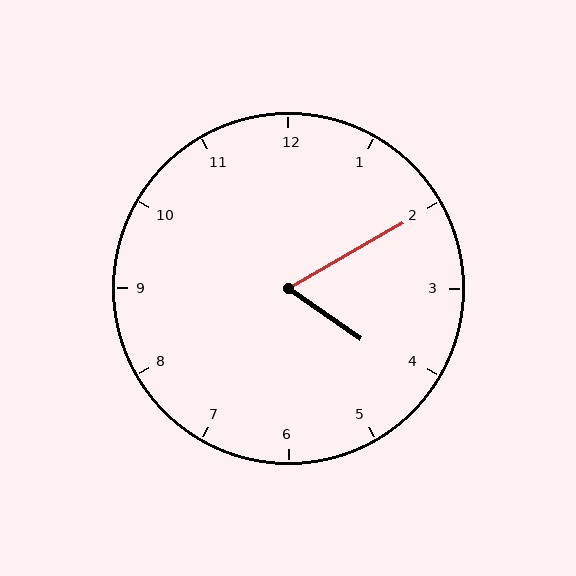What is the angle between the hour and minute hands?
Approximately 65 degrees.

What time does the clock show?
4:10.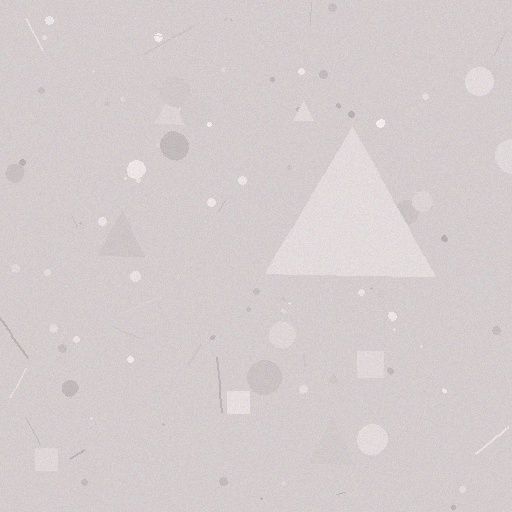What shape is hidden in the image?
A triangle is hidden in the image.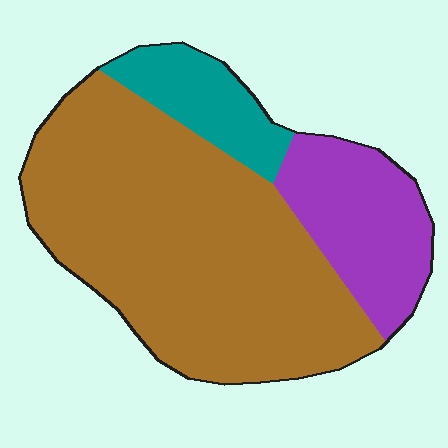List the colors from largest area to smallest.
From largest to smallest: brown, purple, teal.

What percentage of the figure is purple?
Purple takes up less than a quarter of the figure.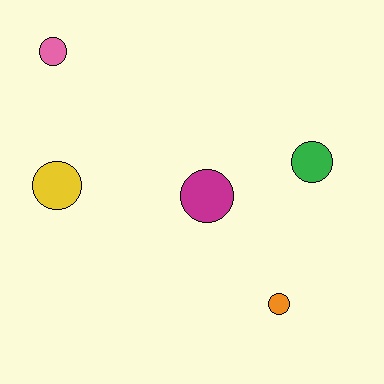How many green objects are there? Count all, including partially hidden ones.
There is 1 green object.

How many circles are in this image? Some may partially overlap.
There are 5 circles.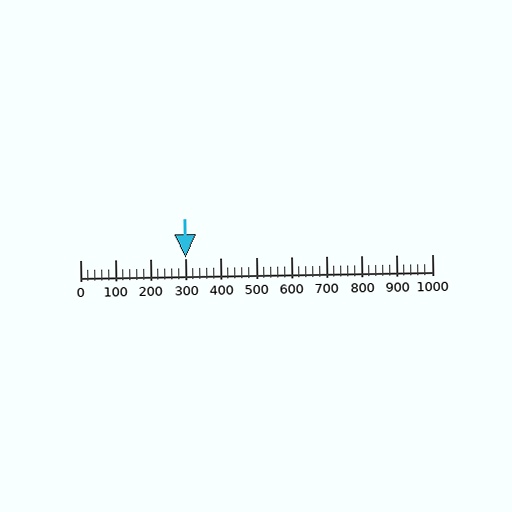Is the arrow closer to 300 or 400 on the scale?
The arrow is closer to 300.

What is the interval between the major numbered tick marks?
The major tick marks are spaced 100 units apart.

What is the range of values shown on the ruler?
The ruler shows values from 0 to 1000.